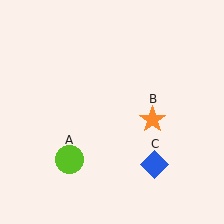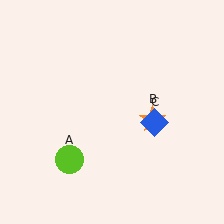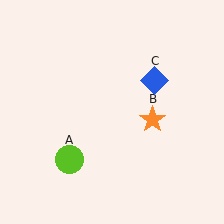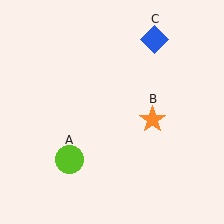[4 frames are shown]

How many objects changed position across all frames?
1 object changed position: blue diamond (object C).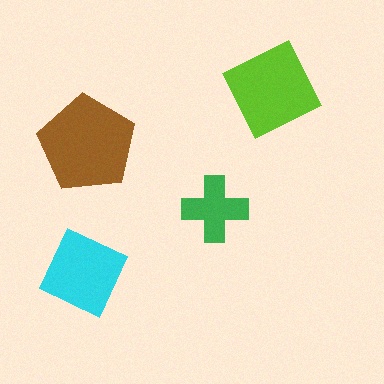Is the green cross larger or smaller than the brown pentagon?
Smaller.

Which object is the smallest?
The green cross.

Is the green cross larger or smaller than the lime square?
Smaller.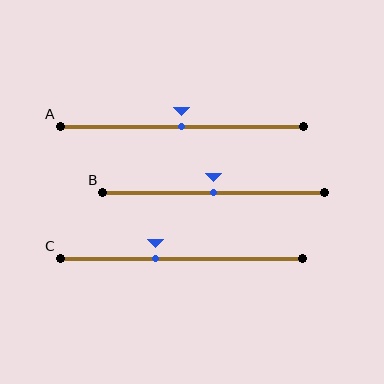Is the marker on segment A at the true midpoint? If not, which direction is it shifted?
Yes, the marker on segment A is at the true midpoint.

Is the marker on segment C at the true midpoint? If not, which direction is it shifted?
No, the marker on segment C is shifted to the left by about 10% of the segment length.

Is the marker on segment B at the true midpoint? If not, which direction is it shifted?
Yes, the marker on segment B is at the true midpoint.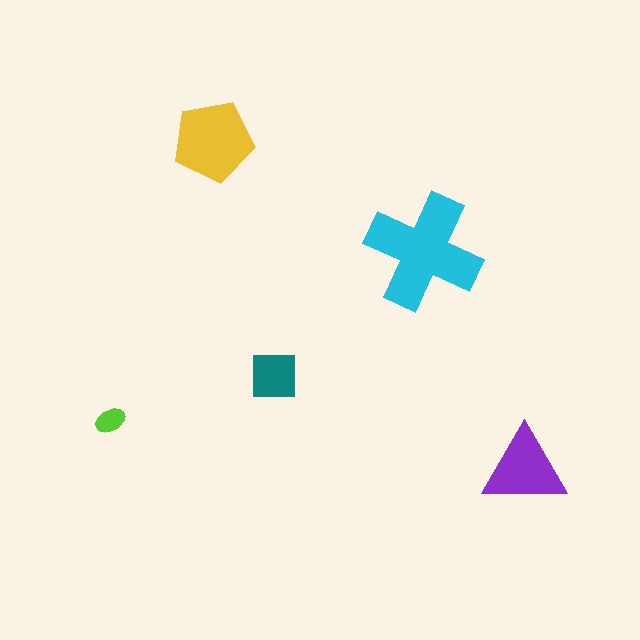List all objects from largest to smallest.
The cyan cross, the yellow pentagon, the purple triangle, the teal square, the lime ellipse.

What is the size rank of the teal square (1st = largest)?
4th.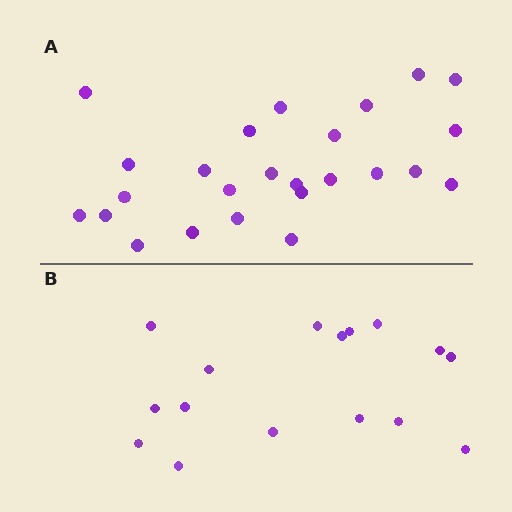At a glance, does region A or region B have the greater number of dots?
Region A (the top region) has more dots.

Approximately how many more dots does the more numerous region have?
Region A has roughly 8 or so more dots than region B.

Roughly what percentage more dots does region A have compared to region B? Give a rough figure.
About 55% more.